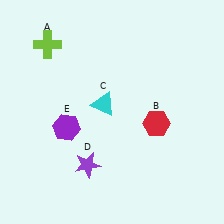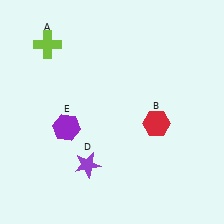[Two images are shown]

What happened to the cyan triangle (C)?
The cyan triangle (C) was removed in Image 2. It was in the top-left area of Image 1.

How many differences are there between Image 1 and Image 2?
There is 1 difference between the two images.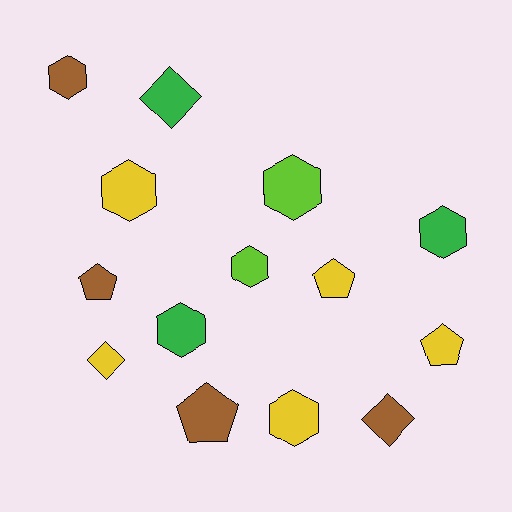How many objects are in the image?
There are 14 objects.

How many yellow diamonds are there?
There is 1 yellow diamond.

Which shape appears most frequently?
Hexagon, with 7 objects.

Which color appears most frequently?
Yellow, with 5 objects.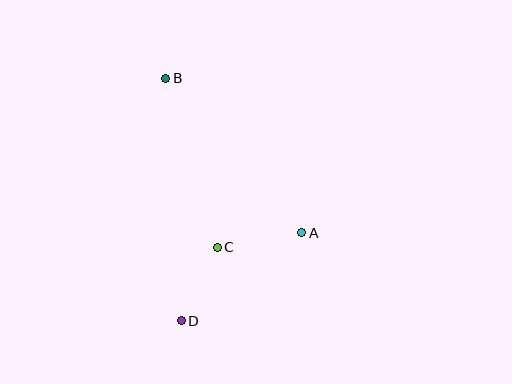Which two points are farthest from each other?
Points B and D are farthest from each other.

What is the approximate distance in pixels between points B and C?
The distance between B and C is approximately 177 pixels.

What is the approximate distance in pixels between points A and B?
The distance between A and B is approximately 206 pixels.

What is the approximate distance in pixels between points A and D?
The distance between A and D is approximately 150 pixels.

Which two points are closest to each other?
Points C and D are closest to each other.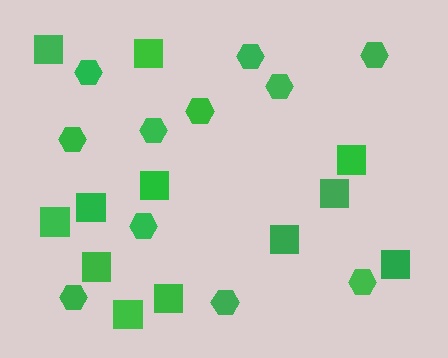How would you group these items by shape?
There are 2 groups: one group of squares (12) and one group of hexagons (11).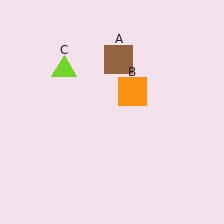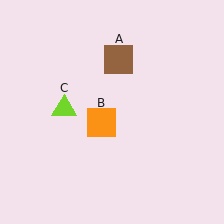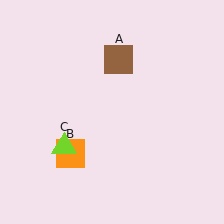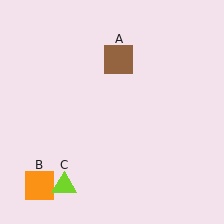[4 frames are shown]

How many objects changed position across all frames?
2 objects changed position: orange square (object B), lime triangle (object C).